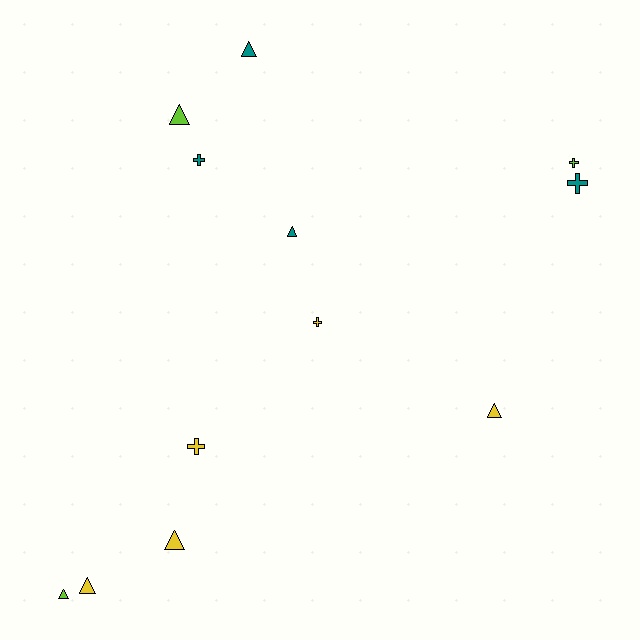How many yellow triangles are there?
There are 3 yellow triangles.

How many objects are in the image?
There are 12 objects.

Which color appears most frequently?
Yellow, with 5 objects.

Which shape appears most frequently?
Triangle, with 7 objects.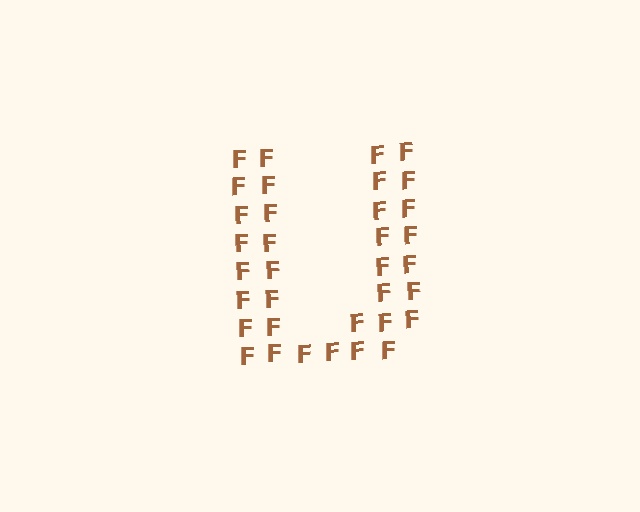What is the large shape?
The large shape is the letter U.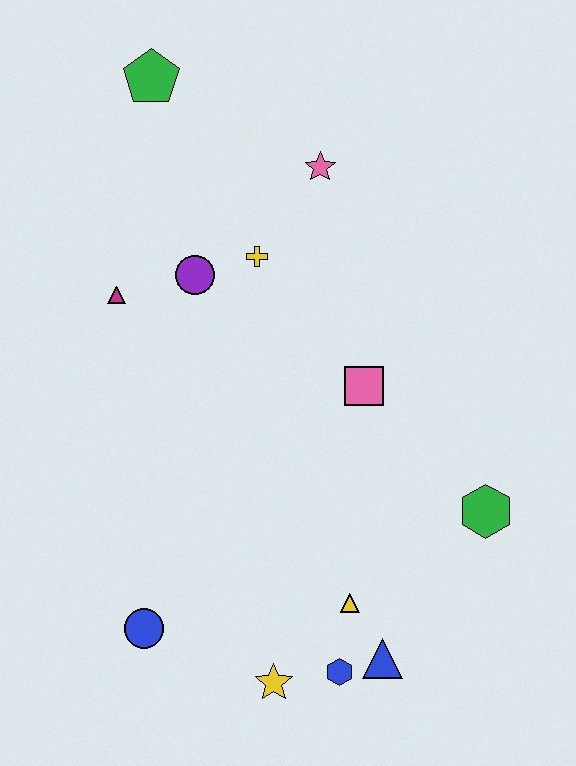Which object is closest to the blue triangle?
The blue hexagon is closest to the blue triangle.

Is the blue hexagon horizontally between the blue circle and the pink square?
Yes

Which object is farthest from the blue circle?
The green pentagon is farthest from the blue circle.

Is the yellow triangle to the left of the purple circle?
No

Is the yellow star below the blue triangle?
Yes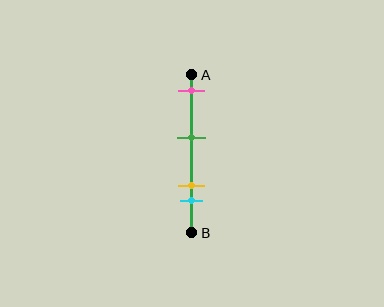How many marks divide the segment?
There are 4 marks dividing the segment.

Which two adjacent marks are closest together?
The yellow and cyan marks are the closest adjacent pair.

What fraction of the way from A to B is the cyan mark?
The cyan mark is approximately 80% (0.8) of the way from A to B.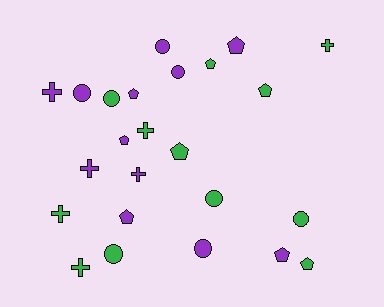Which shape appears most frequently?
Pentagon, with 9 objects.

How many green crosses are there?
There are 4 green crosses.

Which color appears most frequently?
Purple, with 12 objects.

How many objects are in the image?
There are 24 objects.